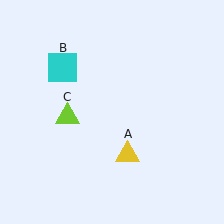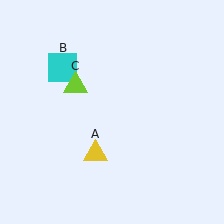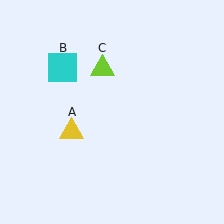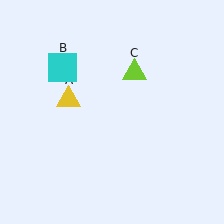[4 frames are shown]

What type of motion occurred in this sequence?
The yellow triangle (object A), lime triangle (object C) rotated clockwise around the center of the scene.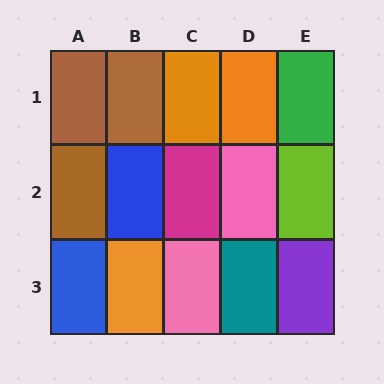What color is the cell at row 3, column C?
Pink.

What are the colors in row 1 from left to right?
Brown, brown, orange, orange, green.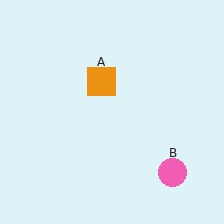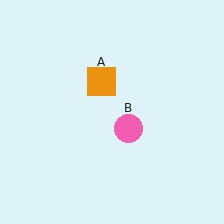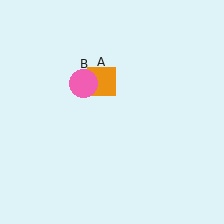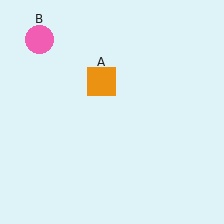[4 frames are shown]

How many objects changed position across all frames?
1 object changed position: pink circle (object B).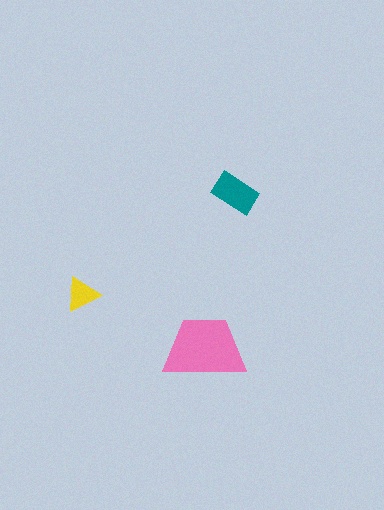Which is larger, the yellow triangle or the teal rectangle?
The teal rectangle.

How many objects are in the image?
There are 3 objects in the image.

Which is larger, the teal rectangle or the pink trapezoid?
The pink trapezoid.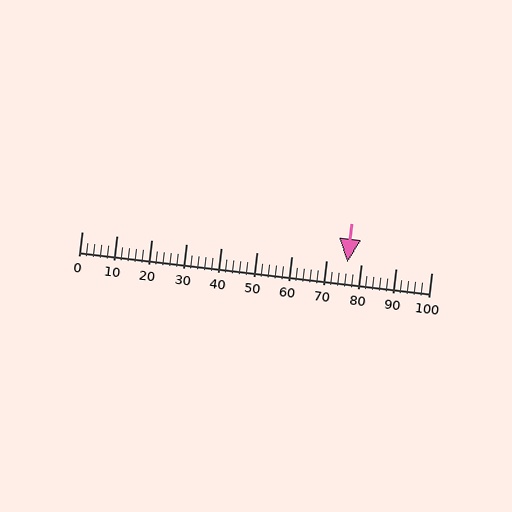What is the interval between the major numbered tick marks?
The major tick marks are spaced 10 units apart.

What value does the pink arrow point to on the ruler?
The pink arrow points to approximately 76.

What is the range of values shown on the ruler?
The ruler shows values from 0 to 100.